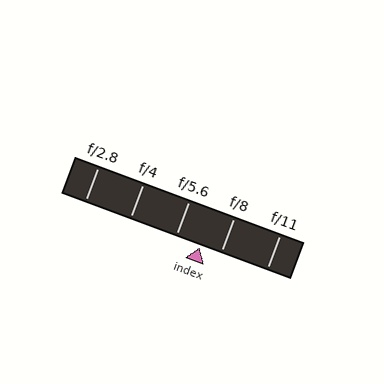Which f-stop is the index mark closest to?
The index mark is closest to f/8.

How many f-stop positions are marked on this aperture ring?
There are 5 f-stop positions marked.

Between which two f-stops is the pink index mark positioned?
The index mark is between f/5.6 and f/8.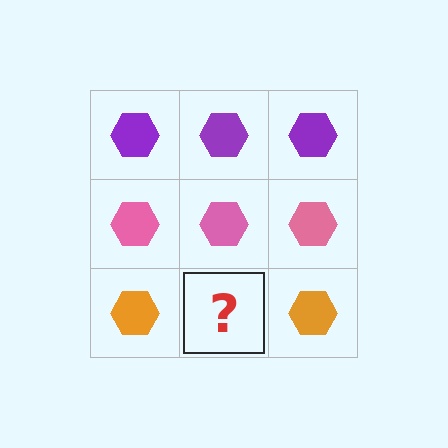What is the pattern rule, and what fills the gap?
The rule is that each row has a consistent color. The gap should be filled with an orange hexagon.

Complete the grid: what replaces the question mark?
The question mark should be replaced with an orange hexagon.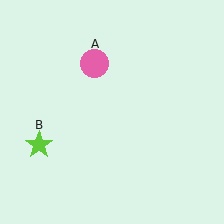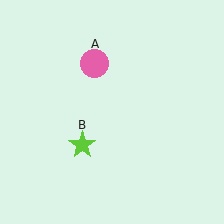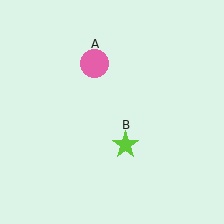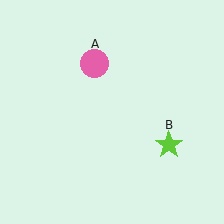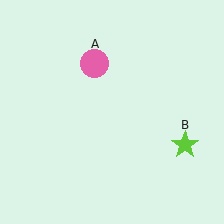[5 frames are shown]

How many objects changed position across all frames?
1 object changed position: lime star (object B).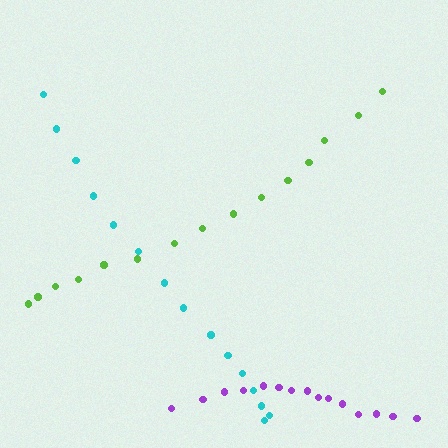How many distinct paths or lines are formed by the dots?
There are 3 distinct paths.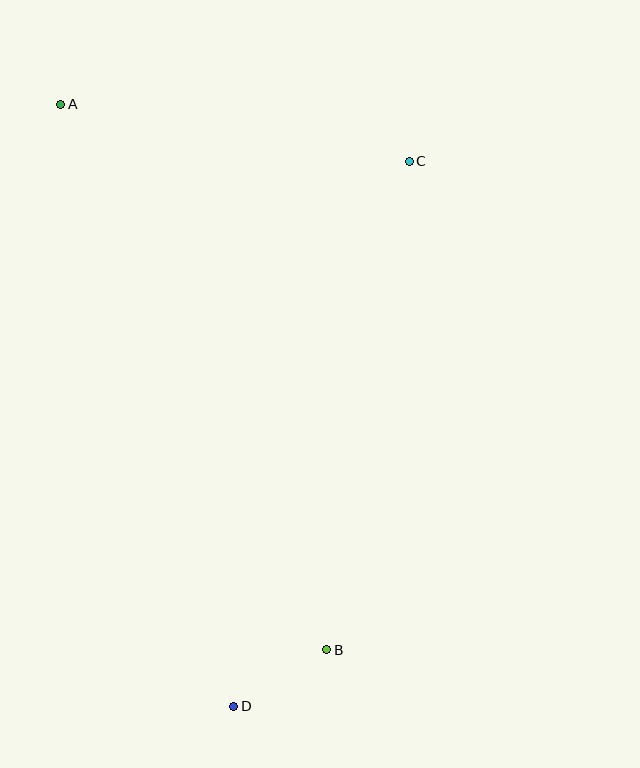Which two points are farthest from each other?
Points A and D are farthest from each other.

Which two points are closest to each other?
Points B and D are closest to each other.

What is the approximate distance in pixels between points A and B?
The distance between A and B is approximately 607 pixels.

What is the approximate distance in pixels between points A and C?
The distance between A and C is approximately 353 pixels.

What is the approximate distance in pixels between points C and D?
The distance between C and D is approximately 573 pixels.